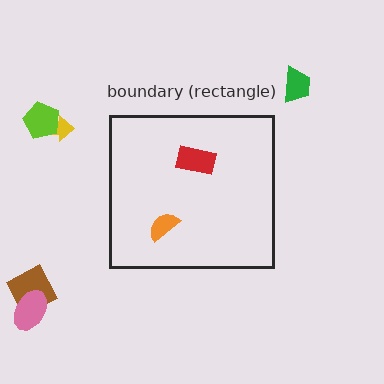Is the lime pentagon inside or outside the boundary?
Outside.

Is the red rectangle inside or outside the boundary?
Inside.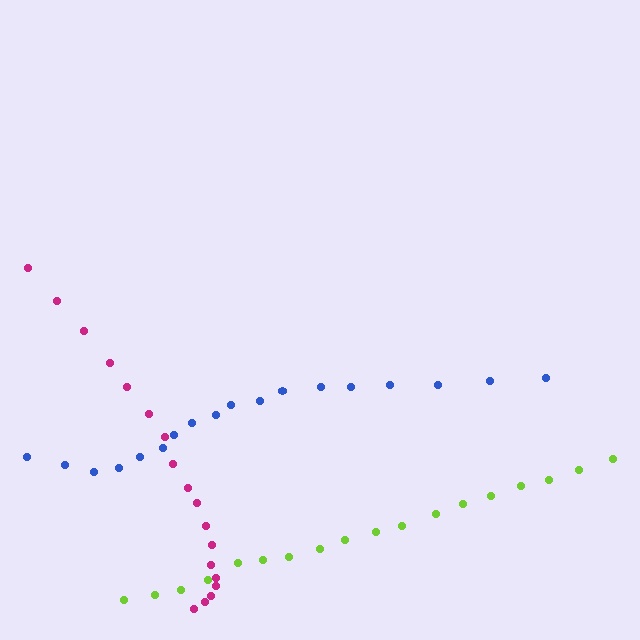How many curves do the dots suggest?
There are 3 distinct paths.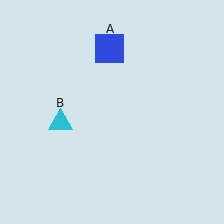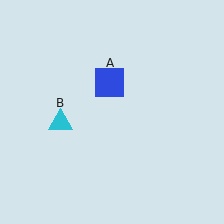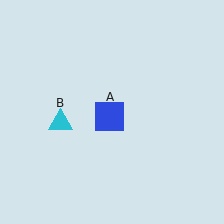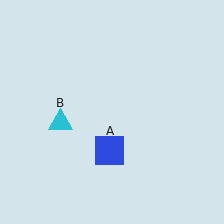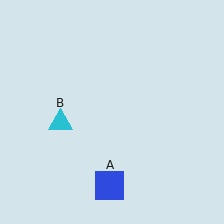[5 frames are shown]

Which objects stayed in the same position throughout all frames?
Cyan triangle (object B) remained stationary.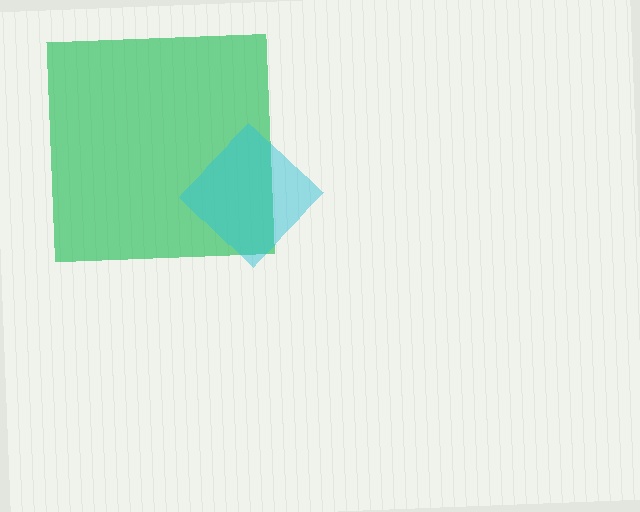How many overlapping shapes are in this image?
There are 2 overlapping shapes in the image.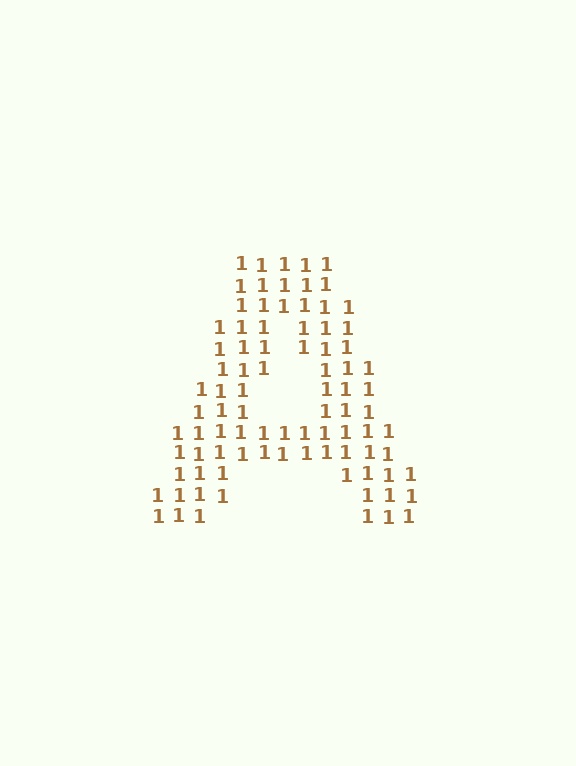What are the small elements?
The small elements are digit 1's.